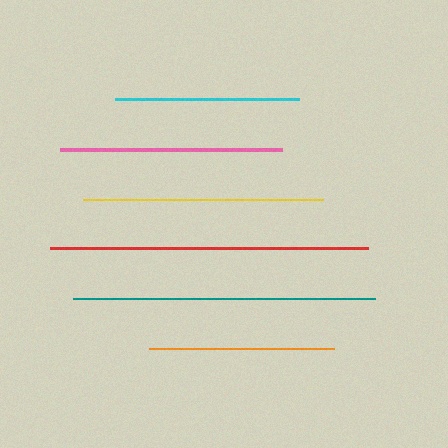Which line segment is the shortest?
The cyan line is the shortest at approximately 184 pixels.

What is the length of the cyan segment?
The cyan segment is approximately 184 pixels long.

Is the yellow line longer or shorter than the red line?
The red line is longer than the yellow line.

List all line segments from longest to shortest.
From longest to shortest: red, teal, yellow, pink, orange, cyan.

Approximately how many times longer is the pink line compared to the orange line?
The pink line is approximately 1.2 times the length of the orange line.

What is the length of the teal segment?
The teal segment is approximately 302 pixels long.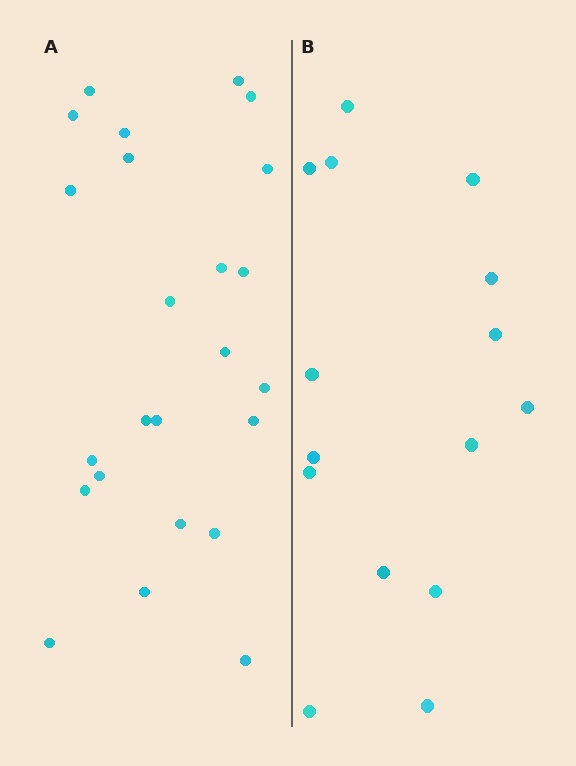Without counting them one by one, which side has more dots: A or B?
Region A (the left region) has more dots.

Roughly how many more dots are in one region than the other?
Region A has roughly 8 or so more dots than region B.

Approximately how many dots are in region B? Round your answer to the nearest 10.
About 20 dots. (The exact count is 15, which rounds to 20.)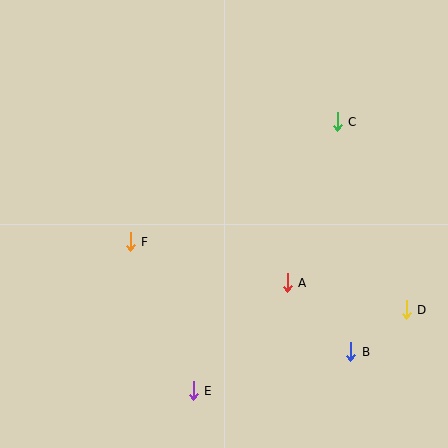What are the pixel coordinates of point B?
Point B is at (351, 352).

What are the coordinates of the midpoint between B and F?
The midpoint between B and F is at (241, 297).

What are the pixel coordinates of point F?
Point F is at (130, 242).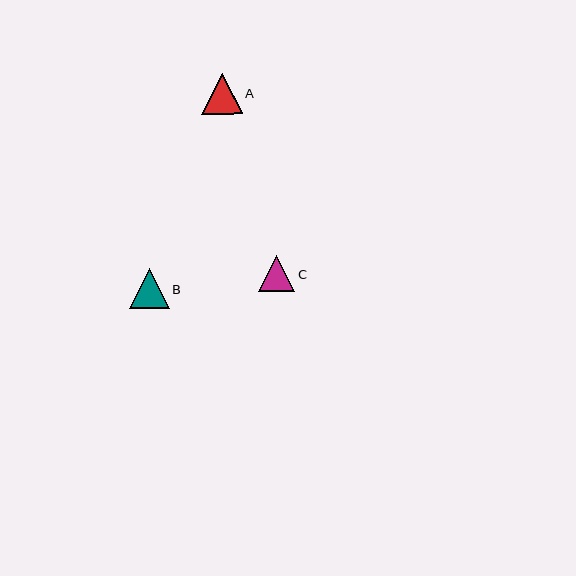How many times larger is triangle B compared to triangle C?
Triangle B is approximately 1.1 times the size of triangle C.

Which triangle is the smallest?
Triangle C is the smallest with a size of approximately 36 pixels.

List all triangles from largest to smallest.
From largest to smallest: A, B, C.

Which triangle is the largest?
Triangle A is the largest with a size of approximately 41 pixels.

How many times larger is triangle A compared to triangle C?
Triangle A is approximately 1.1 times the size of triangle C.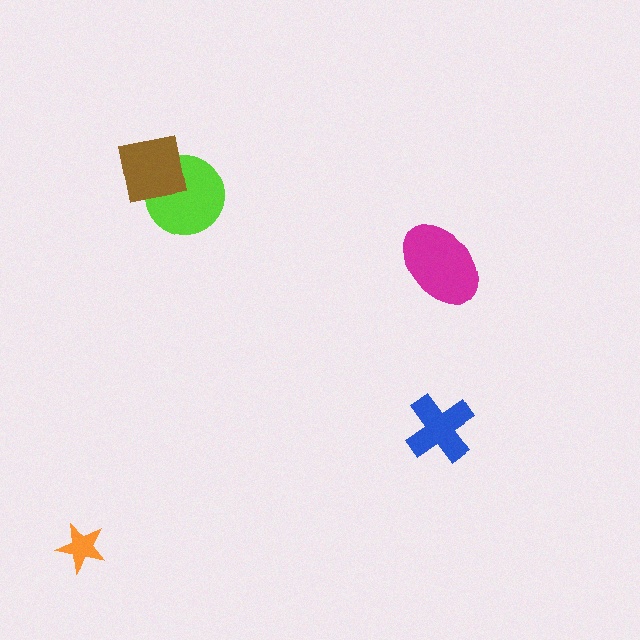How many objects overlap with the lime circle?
1 object overlaps with the lime circle.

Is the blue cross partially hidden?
No, no other shape covers it.